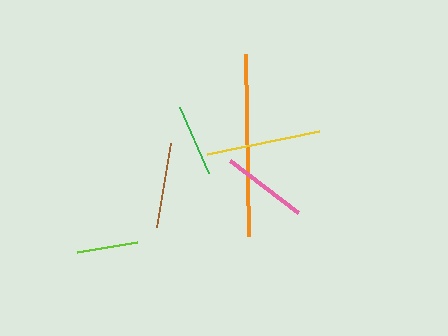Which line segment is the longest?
The orange line is the longest at approximately 182 pixels.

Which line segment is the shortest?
The lime line is the shortest at approximately 62 pixels.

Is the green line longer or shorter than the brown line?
The brown line is longer than the green line.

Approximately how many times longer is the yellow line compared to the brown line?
The yellow line is approximately 1.3 times the length of the brown line.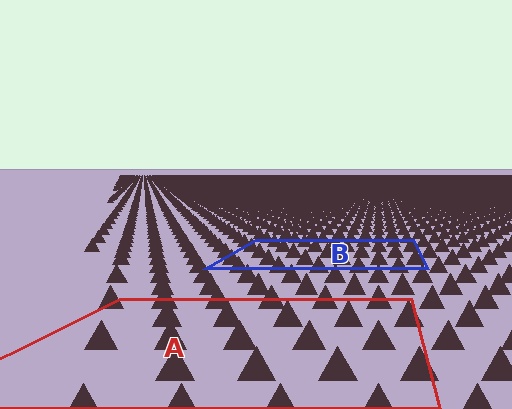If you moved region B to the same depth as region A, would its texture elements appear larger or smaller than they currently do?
They would appear larger. At a closer depth, the same texture elements are projected at a bigger on-screen size.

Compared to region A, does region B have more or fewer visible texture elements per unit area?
Region B has more texture elements per unit area — they are packed more densely because it is farther away.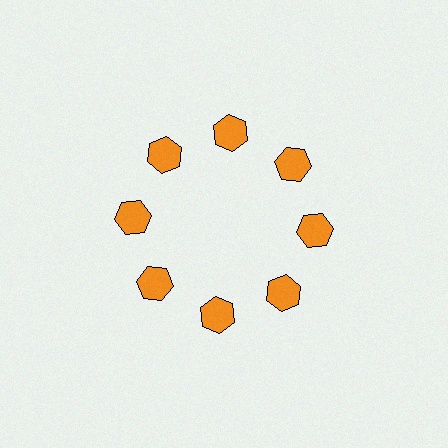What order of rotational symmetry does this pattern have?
This pattern has 8-fold rotational symmetry.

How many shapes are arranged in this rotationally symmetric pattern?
There are 8 shapes, arranged in 8 groups of 1.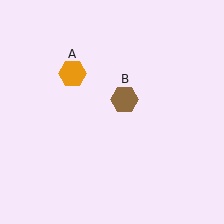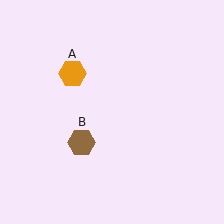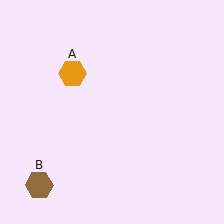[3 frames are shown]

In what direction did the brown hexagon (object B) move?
The brown hexagon (object B) moved down and to the left.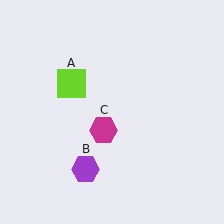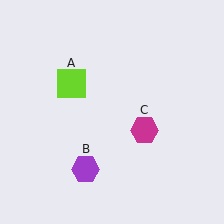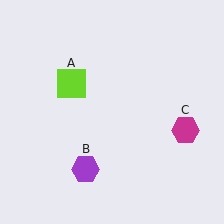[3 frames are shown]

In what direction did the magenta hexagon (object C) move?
The magenta hexagon (object C) moved right.